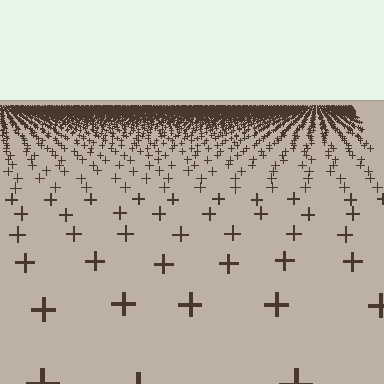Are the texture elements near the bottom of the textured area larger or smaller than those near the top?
Larger. Near the bottom, elements are closer to the viewer and appear at a bigger on-screen size.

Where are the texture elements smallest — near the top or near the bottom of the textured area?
Near the top.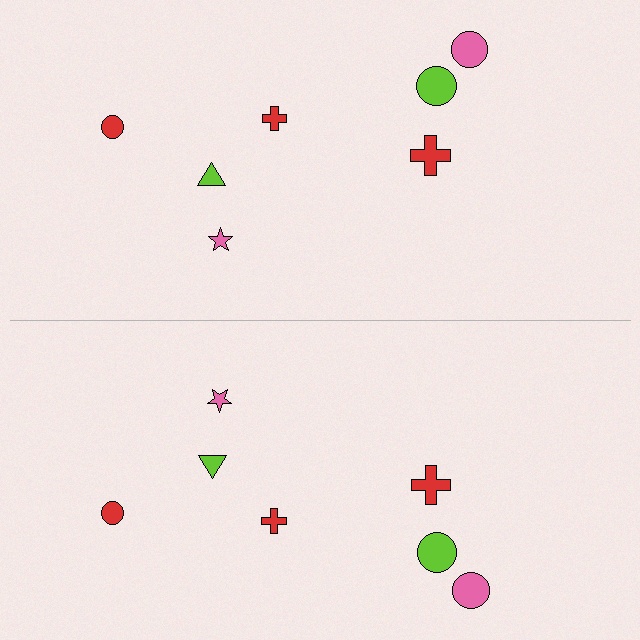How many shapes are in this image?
There are 14 shapes in this image.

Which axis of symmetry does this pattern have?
The pattern has a horizontal axis of symmetry running through the center of the image.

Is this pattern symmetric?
Yes, this pattern has bilateral (reflection) symmetry.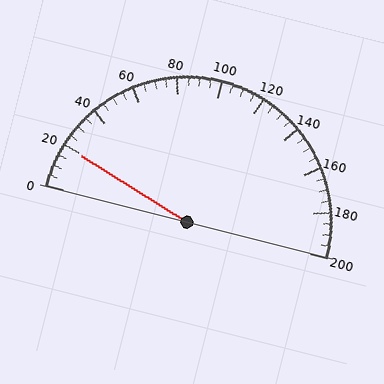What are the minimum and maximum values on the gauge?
The gauge ranges from 0 to 200.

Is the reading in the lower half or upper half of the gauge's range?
The reading is in the lower half of the range (0 to 200).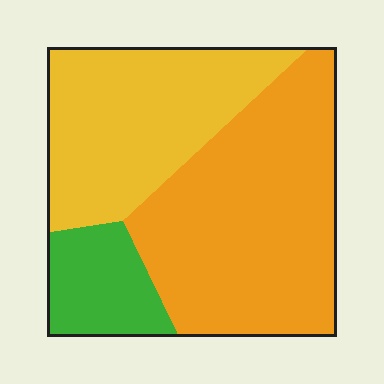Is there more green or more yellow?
Yellow.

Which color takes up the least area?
Green, at roughly 15%.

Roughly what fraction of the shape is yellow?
Yellow covers 36% of the shape.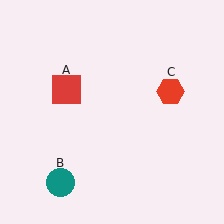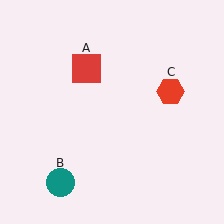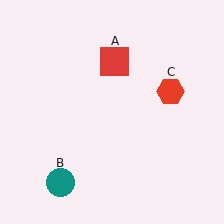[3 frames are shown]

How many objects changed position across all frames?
1 object changed position: red square (object A).